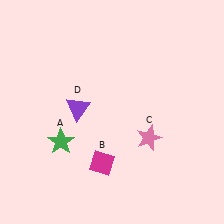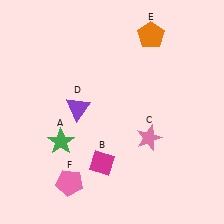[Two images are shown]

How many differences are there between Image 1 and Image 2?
There are 2 differences between the two images.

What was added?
An orange pentagon (E), a pink pentagon (F) were added in Image 2.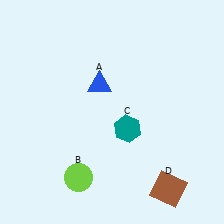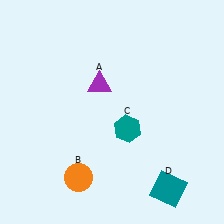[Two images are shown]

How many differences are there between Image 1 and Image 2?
There are 3 differences between the two images.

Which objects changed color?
A changed from blue to purple. B changed from lime to orange. D changed from brown to teal.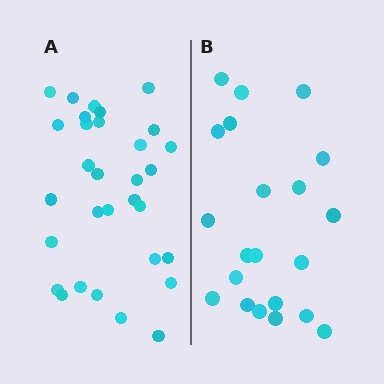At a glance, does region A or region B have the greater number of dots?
Region A (the left region) has more dots.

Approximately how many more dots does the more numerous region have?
Region A has roughly 10 or so more dots than region B.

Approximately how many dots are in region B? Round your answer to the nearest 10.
About 20 dots. (The exact count is 21, which rounds to 20.)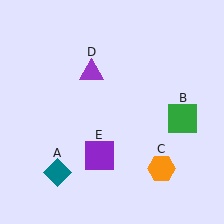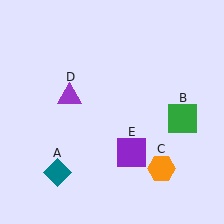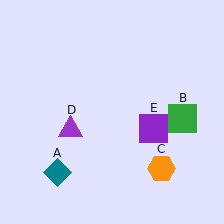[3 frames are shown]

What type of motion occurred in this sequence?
The purple triangle (object D), purple square (object E) rotated counterclockwise around the center of the scene.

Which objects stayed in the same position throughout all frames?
Teal diamond (object A) and green square (object B) and orange hexagon (object C) remained stationary.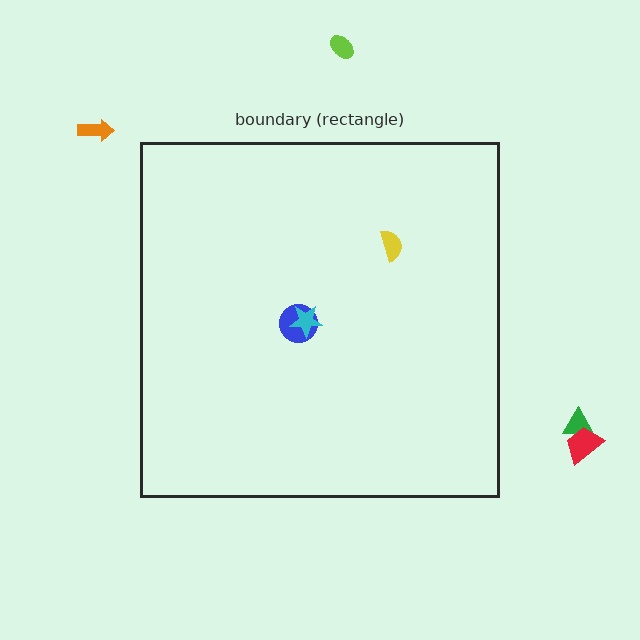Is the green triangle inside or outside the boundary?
Outside.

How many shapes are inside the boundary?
3 inside, 4 outside.